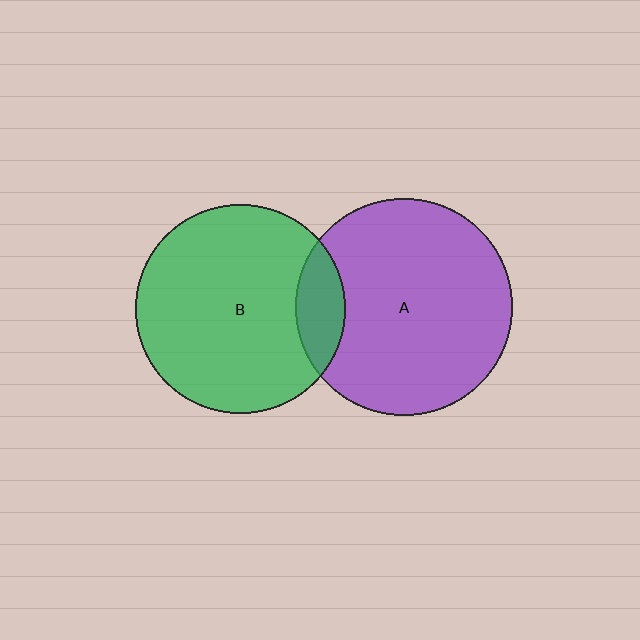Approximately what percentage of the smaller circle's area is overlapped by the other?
Approximately 15%.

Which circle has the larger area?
Circle A (purple).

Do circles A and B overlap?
Yes.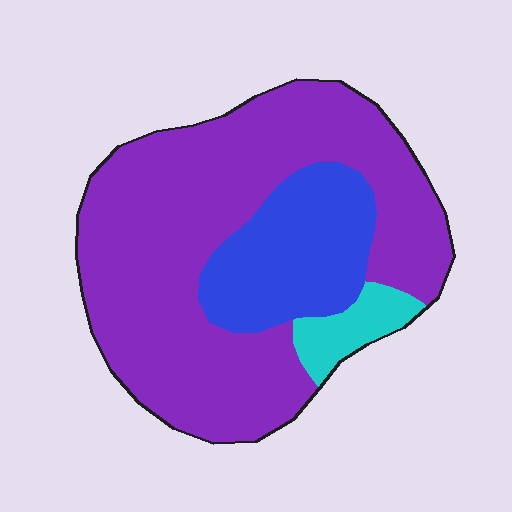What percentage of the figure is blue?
Blue covers about 20% of the figure.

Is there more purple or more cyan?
Purple.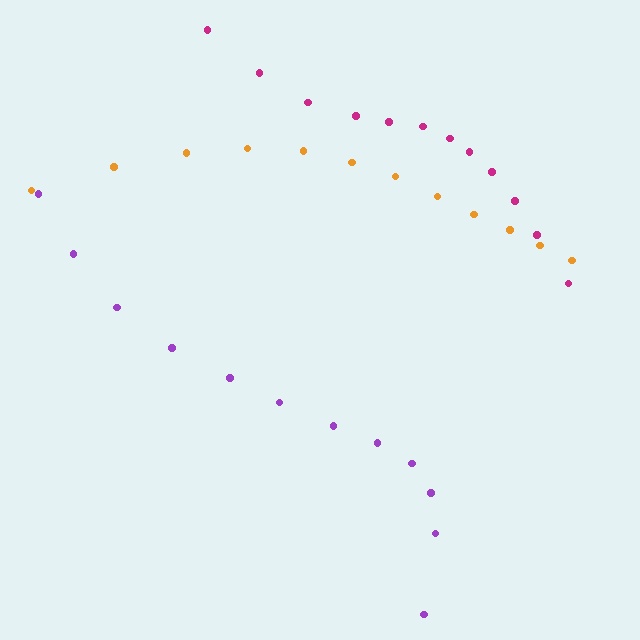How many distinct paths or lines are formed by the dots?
There are 3 distinct paths.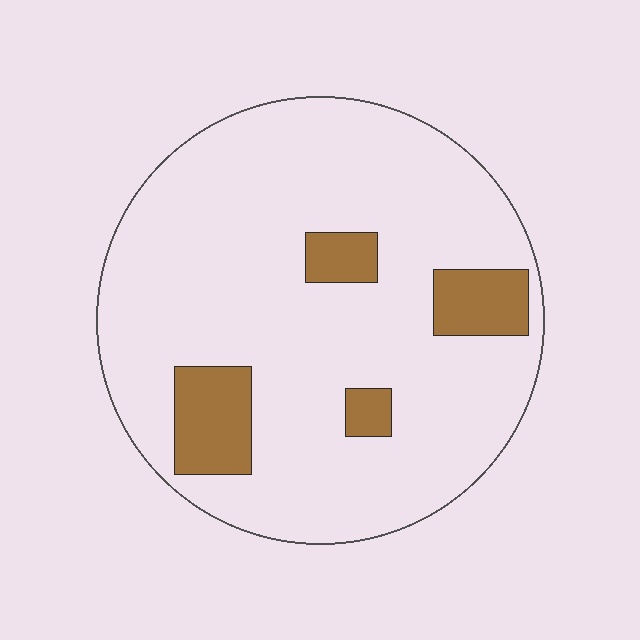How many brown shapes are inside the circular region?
4.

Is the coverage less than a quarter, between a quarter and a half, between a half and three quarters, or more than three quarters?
Less than a quarter.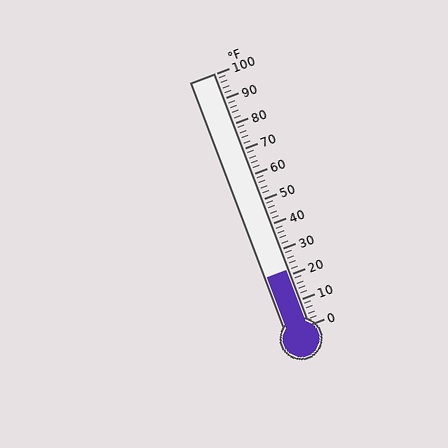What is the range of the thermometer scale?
The thermometer scale ranges from 0°F to 100°F.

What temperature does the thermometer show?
The thermometer shows approximately 22°F.